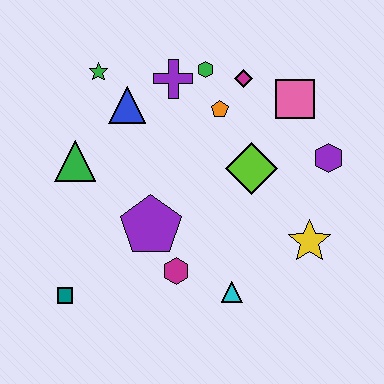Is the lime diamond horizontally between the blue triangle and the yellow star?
Yes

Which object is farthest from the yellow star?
The green star is farthest from the yellow star.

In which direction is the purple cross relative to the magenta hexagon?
The purple cross is above the magenta hexagon.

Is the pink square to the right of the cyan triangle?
Yes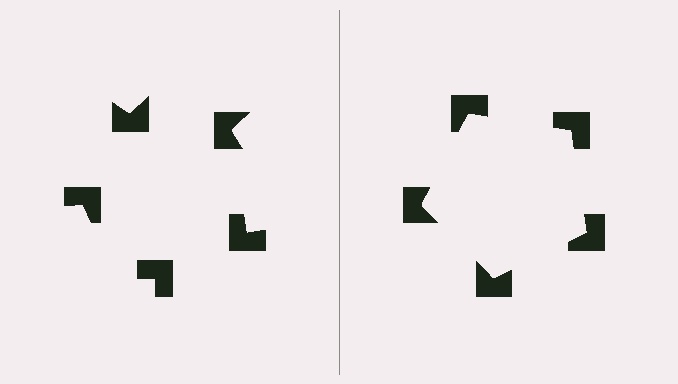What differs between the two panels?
The notched squares are positioned identically on both sides; only the wedge orientations differ. On the right they align to a pentagon; on the left they are misaligned.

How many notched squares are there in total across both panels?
10 — 5 on each side.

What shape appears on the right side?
An illusory pentagon.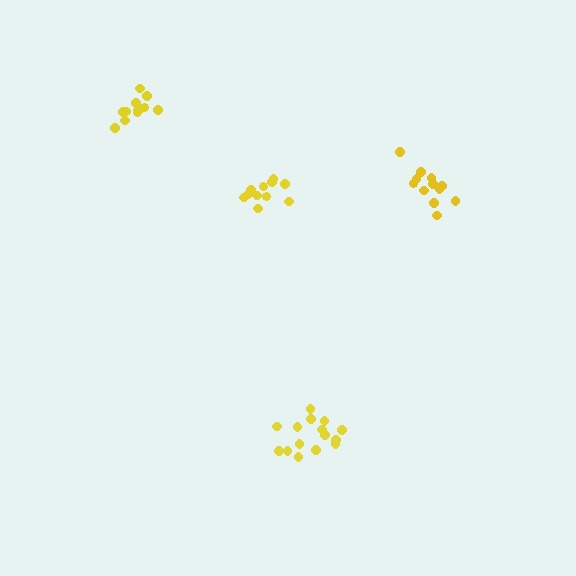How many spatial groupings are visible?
There are 4 spatial groupings.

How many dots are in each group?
Group 1: 11 dots, Group 2: 15 dots, Group 3: 12 dots, Group 4: 12 dots (50 total).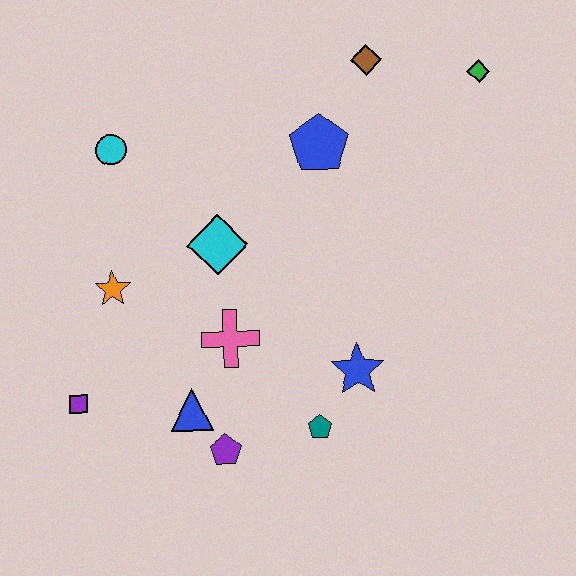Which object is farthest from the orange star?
The green diamond is farthest from the orange star.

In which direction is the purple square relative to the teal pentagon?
The purple square is to the left of the teal pentagon.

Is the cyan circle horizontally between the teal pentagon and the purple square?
Yes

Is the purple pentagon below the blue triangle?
Yes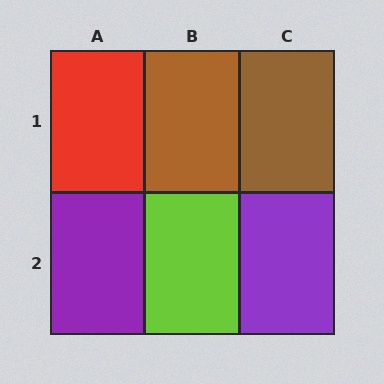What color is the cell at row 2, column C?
Purple.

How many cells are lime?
1 cell is lime.